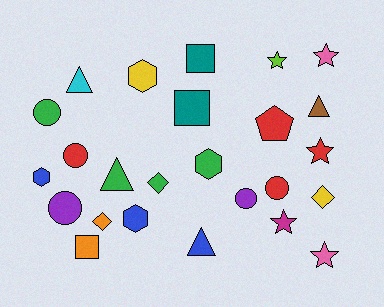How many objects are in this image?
There are 25 objects.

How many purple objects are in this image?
There are 2 purple objects.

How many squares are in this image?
There are 3 squares.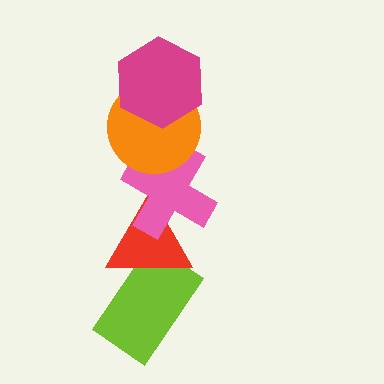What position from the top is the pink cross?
The pink cross is 3rd from the top.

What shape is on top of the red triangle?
The pink cross is on top of the red triangle.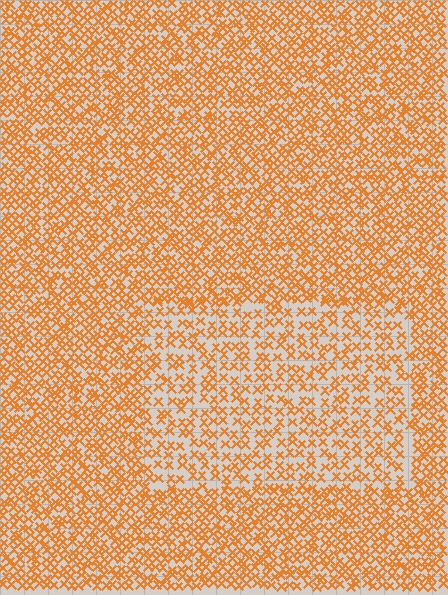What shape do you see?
I see a rectangle.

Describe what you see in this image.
The image contains small orange elements arranged at two different densities. A rectangle-shaped region is visible where the elements are less densely packed than the surrounding area.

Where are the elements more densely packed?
The elements are more densely packed outside the rectangle boundary.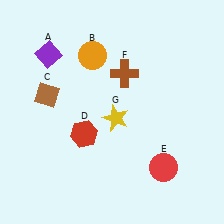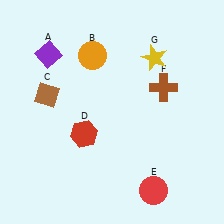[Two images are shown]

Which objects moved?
The objects that moved are: the red circle (E), the brown cross (F), the yellow star (G).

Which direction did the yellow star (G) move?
The yellow star (G) moved up.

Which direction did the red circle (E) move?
The red circle (E) moved down.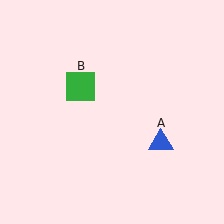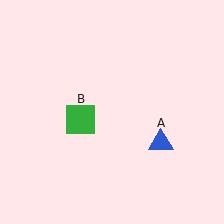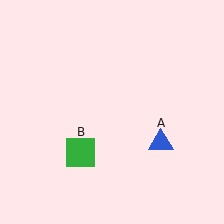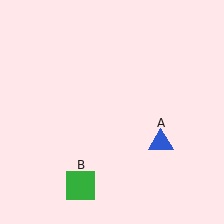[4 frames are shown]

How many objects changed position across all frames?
1 object changed position: green square (object B).